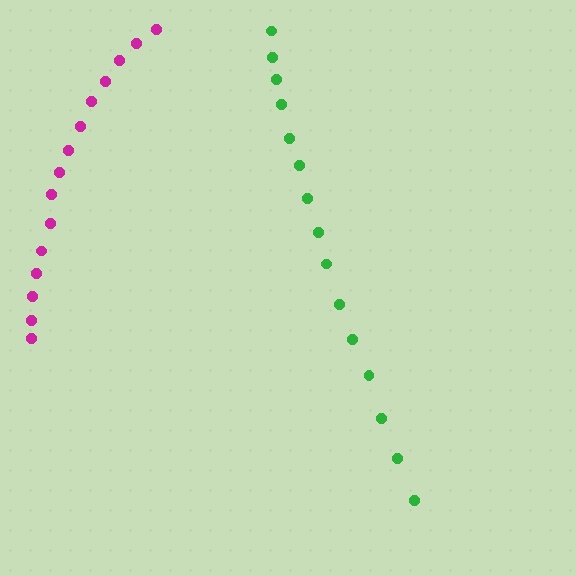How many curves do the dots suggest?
There are 2 distinct paths.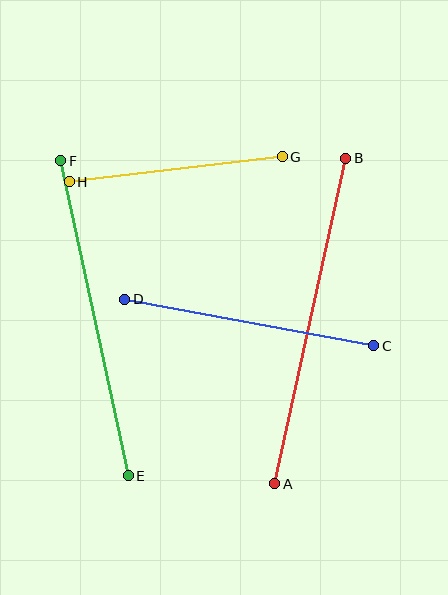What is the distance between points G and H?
The distance is approximately 215 pixels.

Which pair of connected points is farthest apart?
Points A and B are farthest apart.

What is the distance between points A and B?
The distance is approximately 334 pixels.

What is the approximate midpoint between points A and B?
The midpoint is at approximately (310, 321) pixels.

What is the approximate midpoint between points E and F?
The midpoint is at approximately (94, 318) pixels.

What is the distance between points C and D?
The distance is approximately 253 pixels.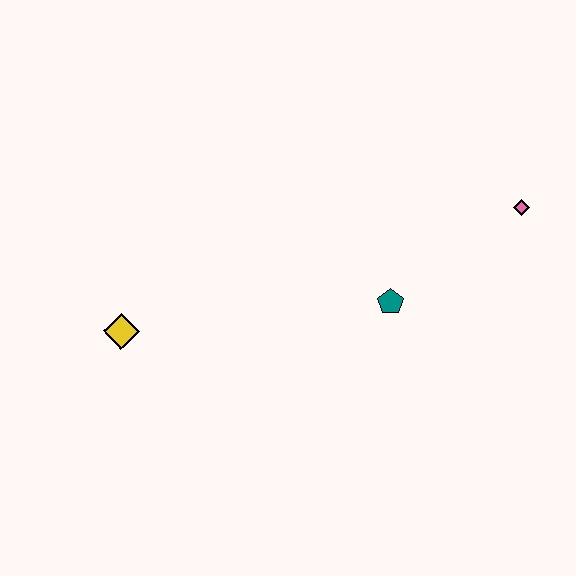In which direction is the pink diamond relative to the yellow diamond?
The pink diamond is to the right of the yellow diamond.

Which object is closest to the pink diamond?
The teal pentagon is closest to the pink diamond.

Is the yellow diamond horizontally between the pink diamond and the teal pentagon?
No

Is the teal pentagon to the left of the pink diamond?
Yes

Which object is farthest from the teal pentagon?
The yellow diamond is farthest from the teal pentagon.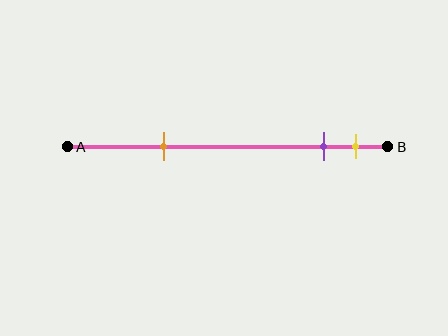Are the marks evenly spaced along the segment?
No, the marks are not evenly spaced.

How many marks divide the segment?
There are 3 marks dividing the segment.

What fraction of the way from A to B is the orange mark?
The orange mark is approximately 30% (0.3) of the way from A to B.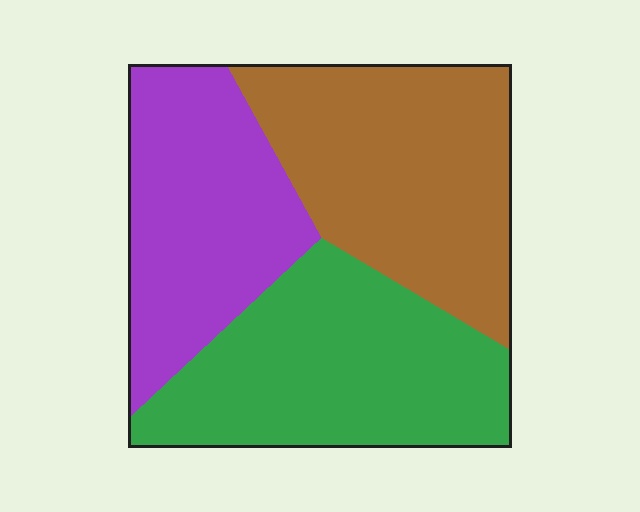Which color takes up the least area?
Purple, at roughly 30%.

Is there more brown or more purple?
Brown.